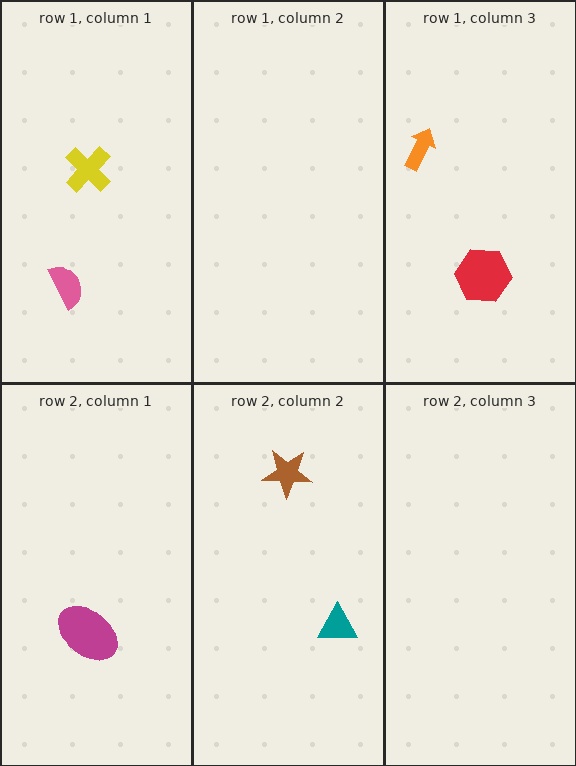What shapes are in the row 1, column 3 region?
The red hexagon, the orange arrow.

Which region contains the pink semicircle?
The row 1, column 1 region.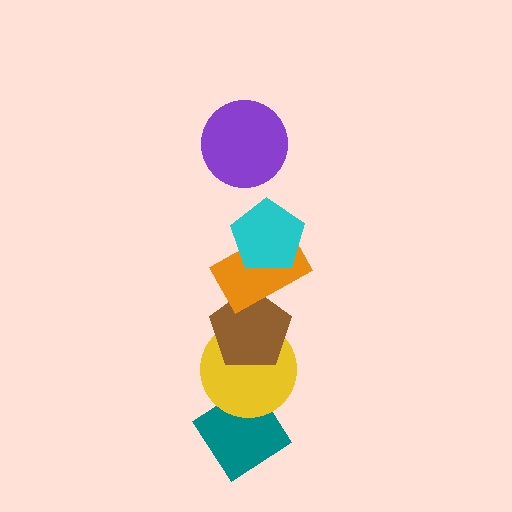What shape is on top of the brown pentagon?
The orange rectangle is on top of the brown pentagon.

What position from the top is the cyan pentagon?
The cyan pentagon is 2nd from the top.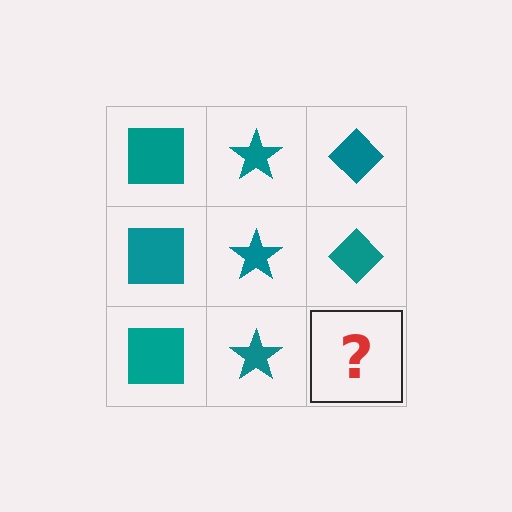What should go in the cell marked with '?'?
The missing cell should contain a teal diamond.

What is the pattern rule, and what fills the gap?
The rule is that each column has a consistent shape. The gap should be filled with a teal diamond.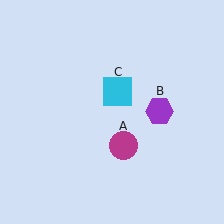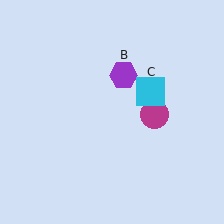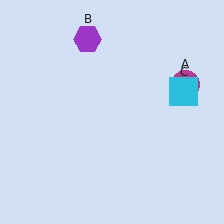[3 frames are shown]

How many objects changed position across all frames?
3 objects changed position: magenta circle (object A), purple hexagon (object B), cyan square (object C).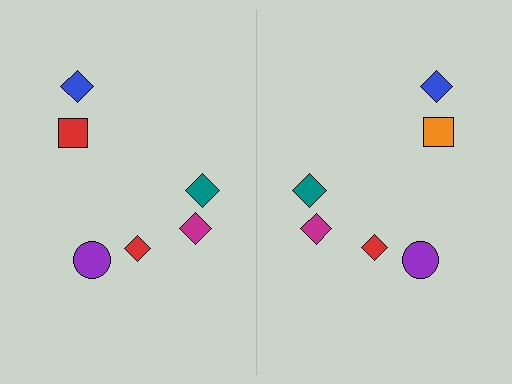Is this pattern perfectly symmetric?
No, the pattern is not perfectly symmetric. The orange square on the right side breaks the symmetry — its mirror counterpart is red.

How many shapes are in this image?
There are 12 shapes in this image.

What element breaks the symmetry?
The orange square on the right side breaks the symmetry — its mirror counterpart is red.